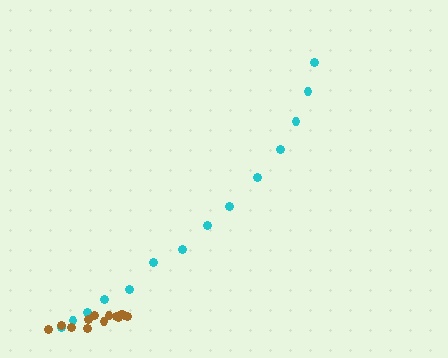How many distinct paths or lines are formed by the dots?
There are 2 distinct paths.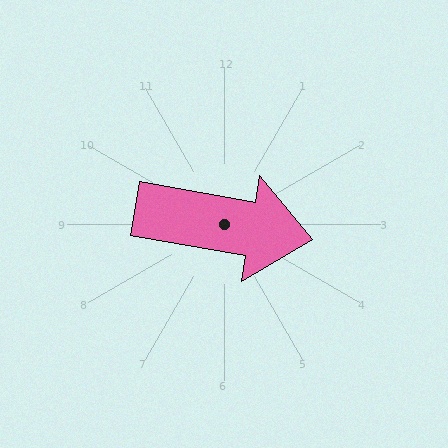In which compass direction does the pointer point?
East.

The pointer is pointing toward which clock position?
Roughly 3 o'clock.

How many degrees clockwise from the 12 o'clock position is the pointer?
Approximately 100 degrees.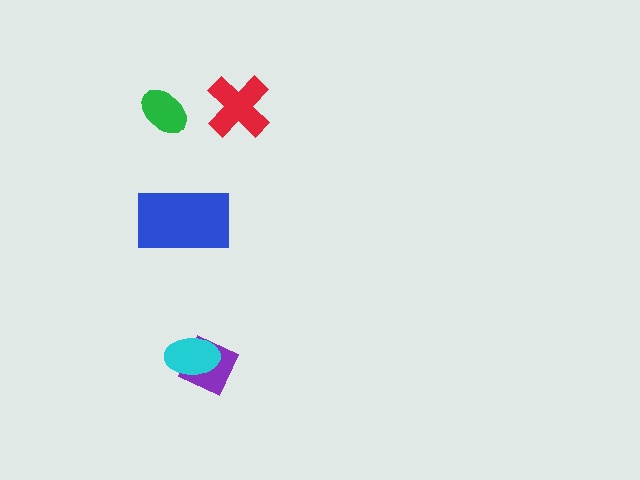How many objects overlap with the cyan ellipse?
1 object overlaps with the cyan ellipse.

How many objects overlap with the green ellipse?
0 objects overlap with the green ellipse.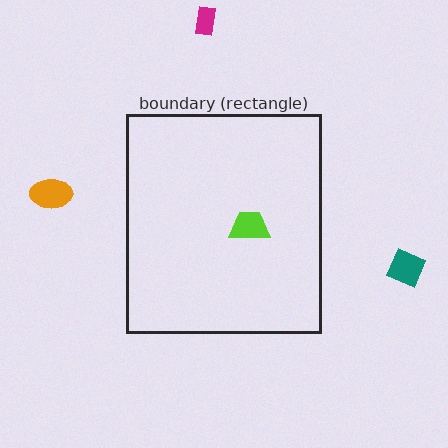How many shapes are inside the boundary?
1 inside, 3 outside.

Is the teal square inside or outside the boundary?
Outside.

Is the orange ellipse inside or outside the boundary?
Outside.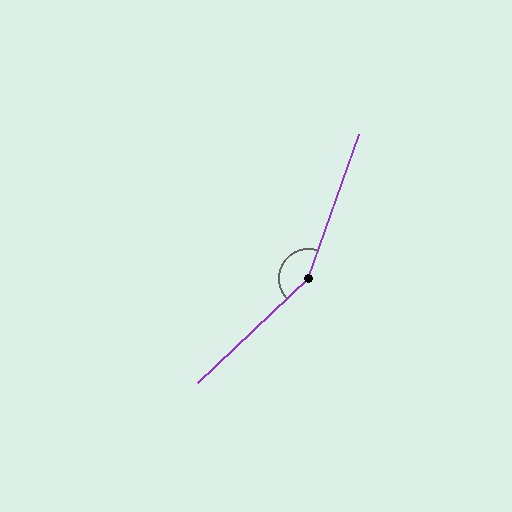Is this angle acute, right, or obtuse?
It is obtuse.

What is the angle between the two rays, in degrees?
Approximately 153 degrees.